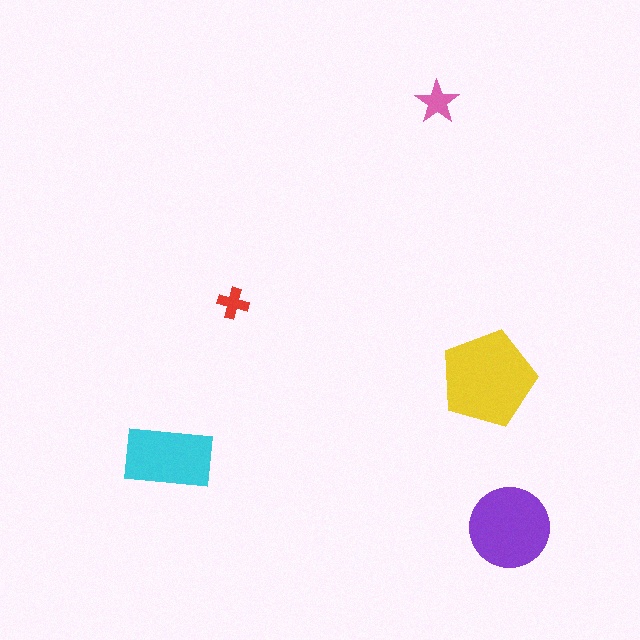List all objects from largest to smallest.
The yellow pentagon, the purple circle, the cyan rectangle, the pink star, the red cross.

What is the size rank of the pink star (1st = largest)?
4th.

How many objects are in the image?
There are 5 objects in the image.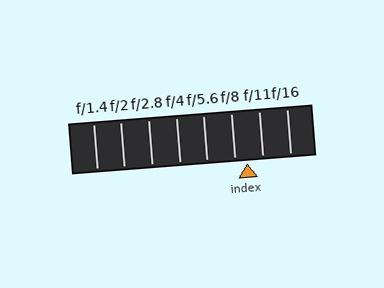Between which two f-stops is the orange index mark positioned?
The index mark is between f/8 and f/11.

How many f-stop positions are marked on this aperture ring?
There are 8 f-stop positions marked.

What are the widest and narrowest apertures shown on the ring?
The widest aperture shown is f/1.4 and the narrowest is f/16.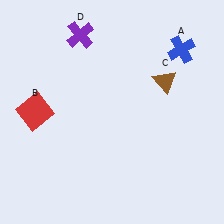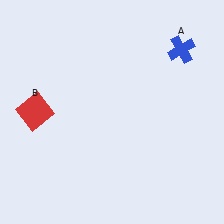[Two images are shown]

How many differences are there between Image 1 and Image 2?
There are 2 differences between the two images.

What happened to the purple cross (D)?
The purple cross (D) was removed in Image 2. It was in the top-left area of Image 1.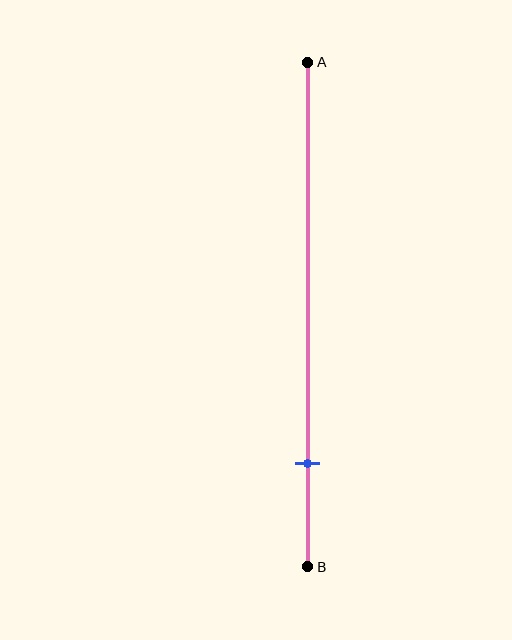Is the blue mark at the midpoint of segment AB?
No, the mark is at about 80% from A, not at the 50% midpoint.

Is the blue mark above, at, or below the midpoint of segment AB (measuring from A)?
The blue mark is below the midpoint of segment AB.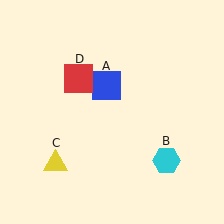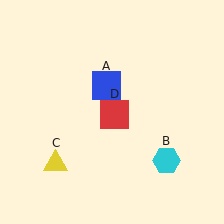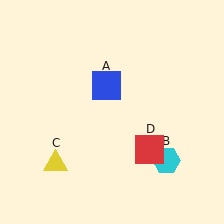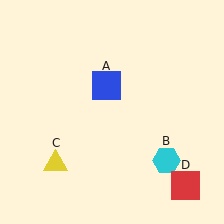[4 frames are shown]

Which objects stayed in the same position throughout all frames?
Blue square (object A) and cyan hexagon (object B) and yellow triangle (object C) remained stationary.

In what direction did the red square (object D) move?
The red square (object D) moved down and to the right.